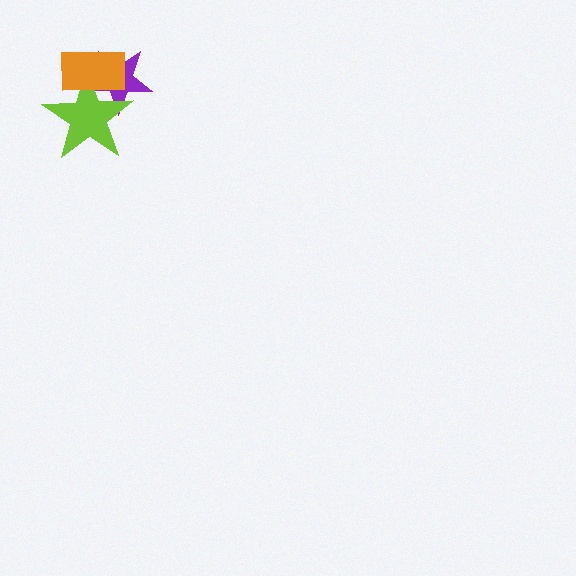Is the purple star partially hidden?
Yes, it is partially covered by another shape.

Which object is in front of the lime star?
The orange rectangle is in front of the lime star.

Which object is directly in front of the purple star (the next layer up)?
The lime star is directly in front of the purple star.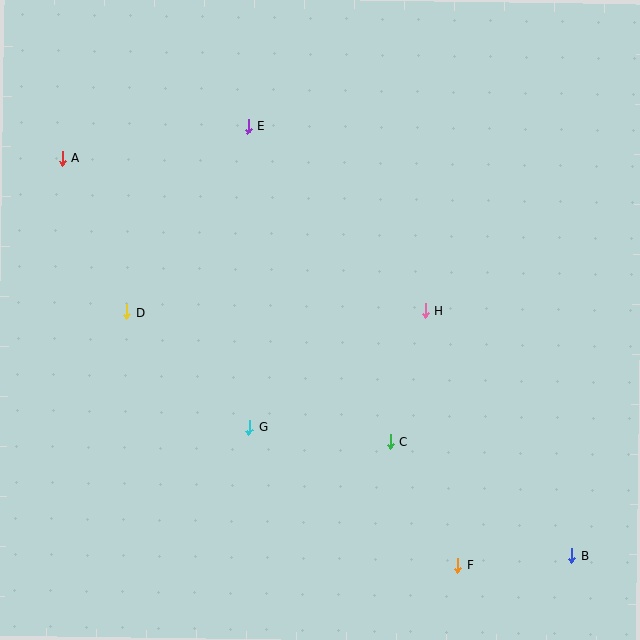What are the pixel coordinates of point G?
Point G is at (249, 427).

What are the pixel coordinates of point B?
Point B is at (571, 556).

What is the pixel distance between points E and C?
The distance between E and C is 346 pixels.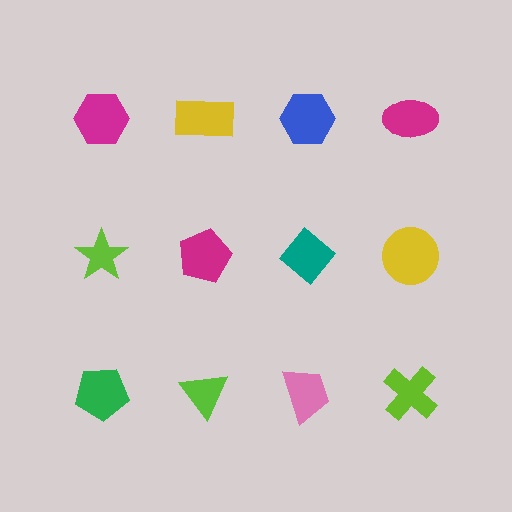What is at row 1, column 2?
A yellow rectangle.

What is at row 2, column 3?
A teal diamond.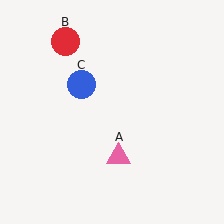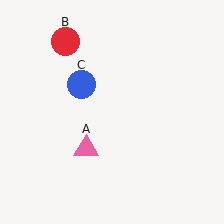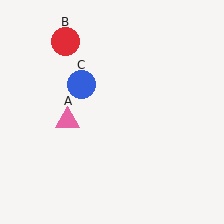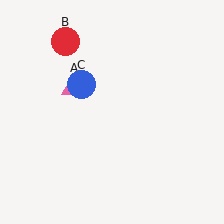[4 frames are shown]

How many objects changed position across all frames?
1 object changed position: pink triangle (object A).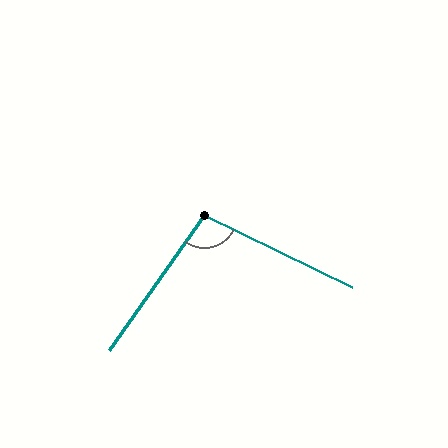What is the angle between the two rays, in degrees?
Approximately 99 degrees.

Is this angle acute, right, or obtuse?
It is obtuse.